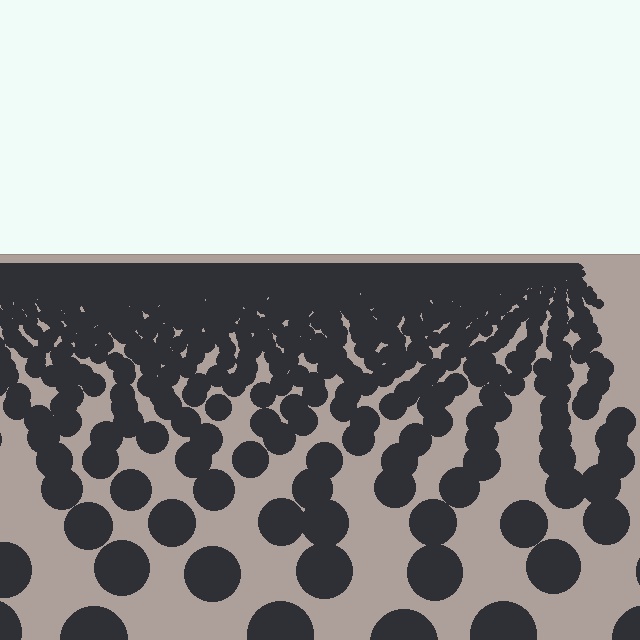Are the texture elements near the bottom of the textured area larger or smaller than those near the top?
Larger. Near the bottom, elements are closer to the viewer and appear at a bigger on-screen size.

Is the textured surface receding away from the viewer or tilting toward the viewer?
The surface is receding away from the viewer. Texture elements get smaller and denser toward the top.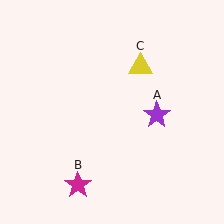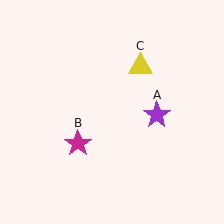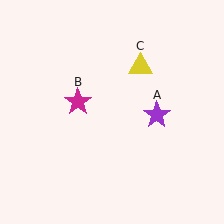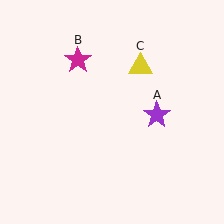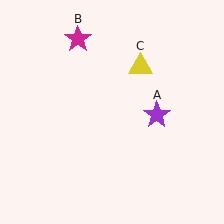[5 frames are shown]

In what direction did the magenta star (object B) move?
The magenta star (object B) moved up.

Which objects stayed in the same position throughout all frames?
Purple star (object A) and yellow triangle (object C) remained stationary.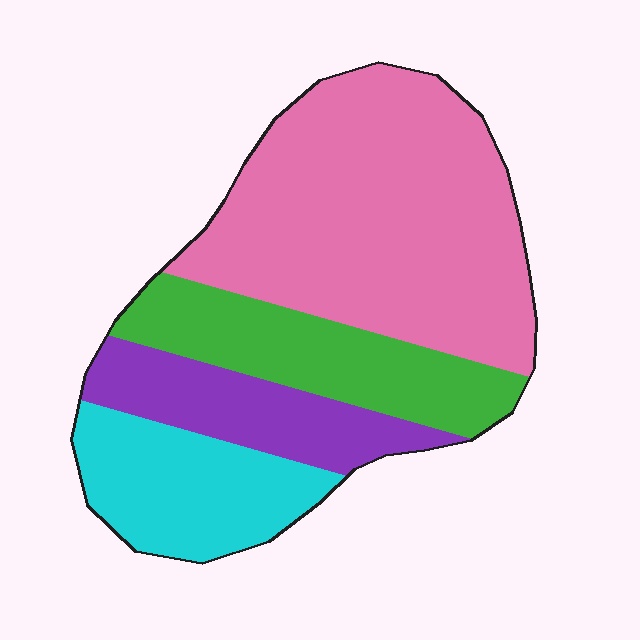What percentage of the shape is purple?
Purple covers roughly 15% of the shape.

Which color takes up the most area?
Pink, at roughly 50%.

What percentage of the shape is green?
Green covers 20% of the shape.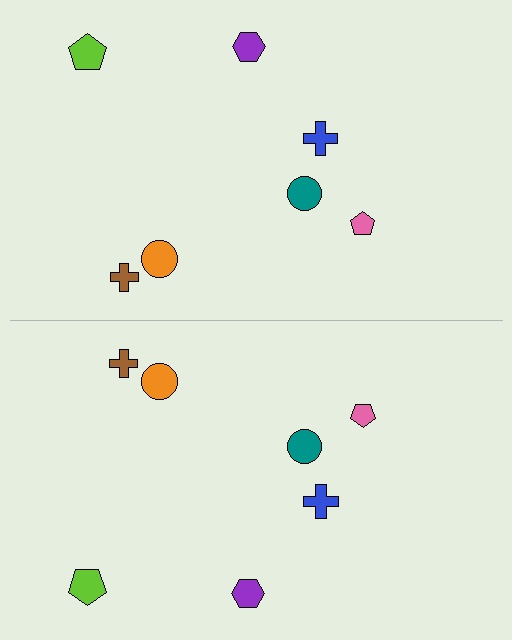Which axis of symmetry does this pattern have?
The pattern has a horizontal axis of symmetry running through the center of the image.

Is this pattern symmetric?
Yes, this pattern has bilateral (reflection) symmetry.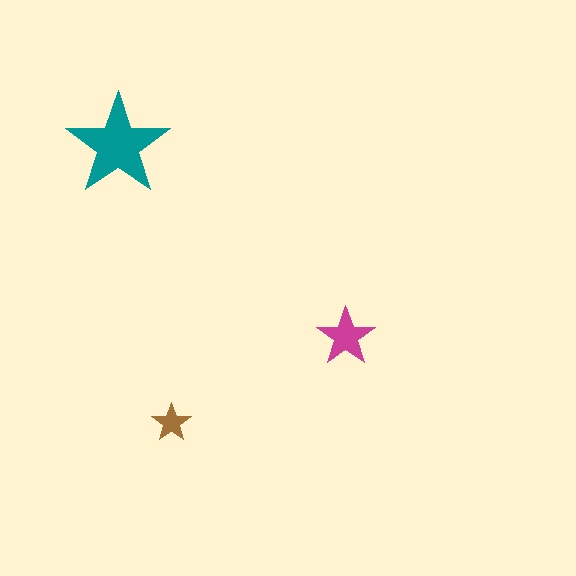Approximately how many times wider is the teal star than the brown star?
About 2.5 times wider.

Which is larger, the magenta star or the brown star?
The magenta one.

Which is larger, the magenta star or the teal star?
The teal one.